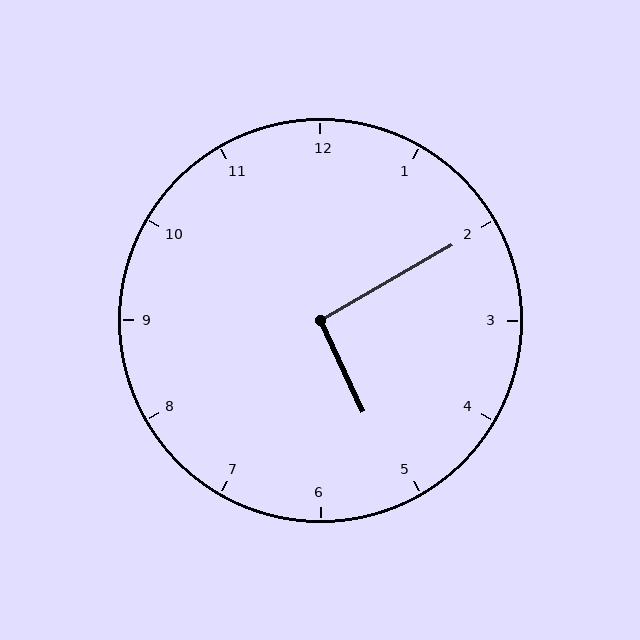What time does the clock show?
5:10.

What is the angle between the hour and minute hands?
Approximately 95 degrees.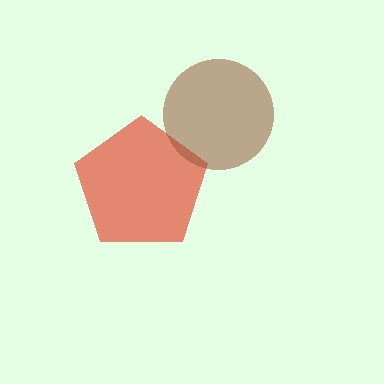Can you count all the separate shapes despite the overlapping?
Yes, there are 2 separate shapes.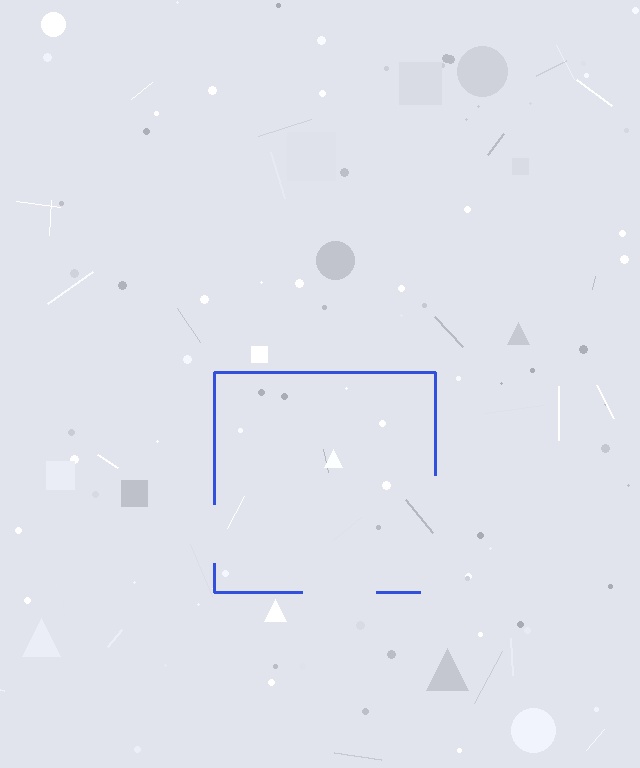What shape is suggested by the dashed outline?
The dashed outline suggests a square.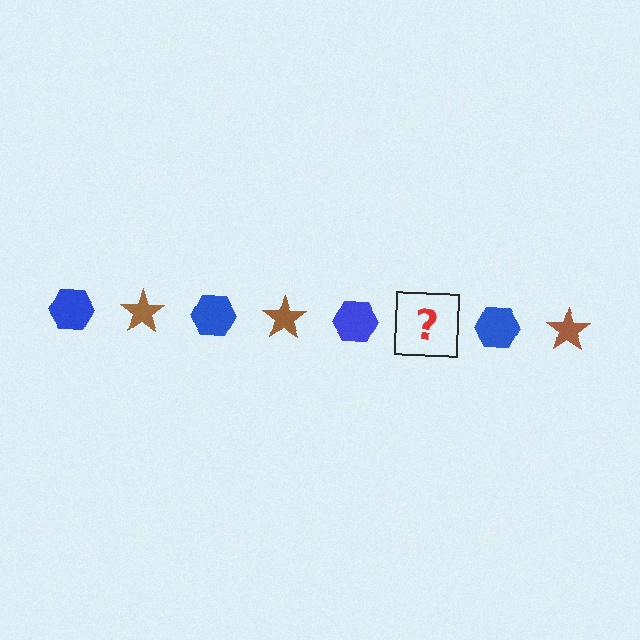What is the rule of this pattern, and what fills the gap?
The rule is that the pattern alternates between blue hexagon and brown star. The gap should be filled with a brown star.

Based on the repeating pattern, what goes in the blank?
The blank should be a brown star.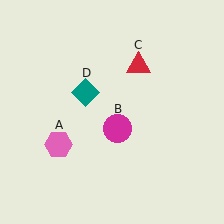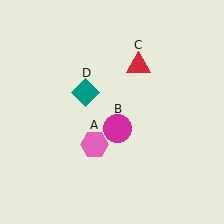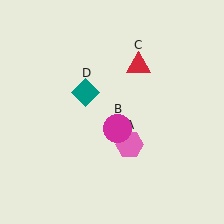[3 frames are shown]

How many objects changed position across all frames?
1 object changed position: pink hexagon (object A).